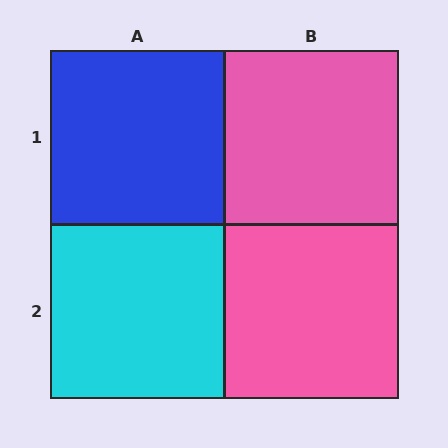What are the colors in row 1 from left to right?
Blue, pink.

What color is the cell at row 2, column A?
Cyan.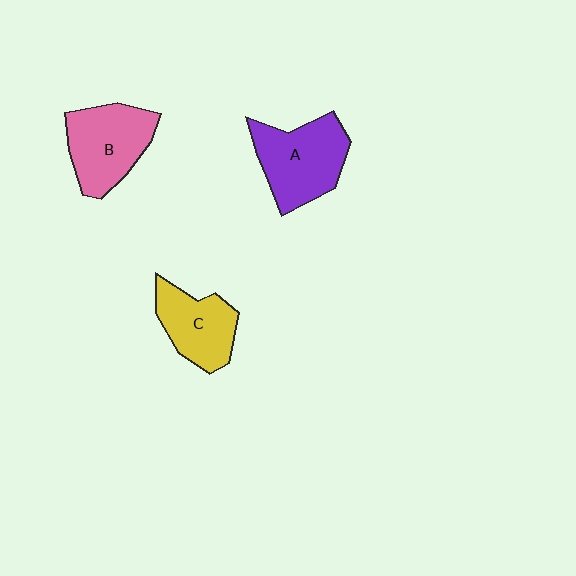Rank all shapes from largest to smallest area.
From largest to smallest: A (purple), B (pink), C (yellow).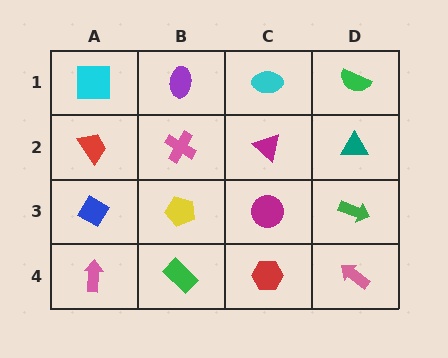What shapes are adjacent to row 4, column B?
A yellow pentagon (row 3, column B), a pink arrow (row 4, column A), a red hexagon (row 4, column C).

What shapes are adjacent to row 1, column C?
A magenta triangle (row 2, column C), a purple ellipse (row 1, column B), a green semicircle (row 1, column D).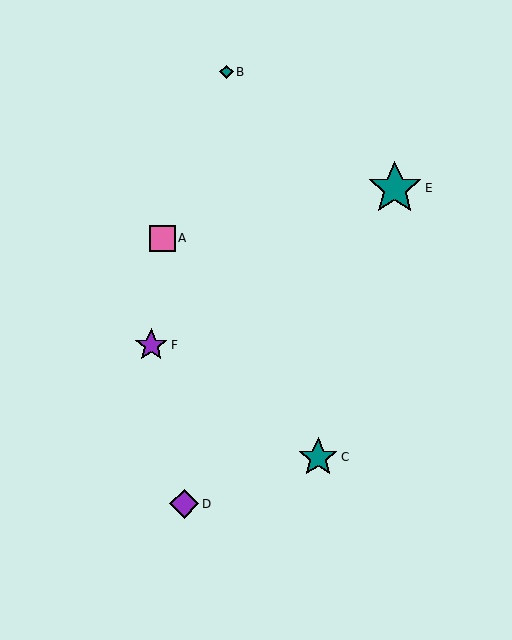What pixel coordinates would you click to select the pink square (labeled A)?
Click at (162, 238) to select the pink square A.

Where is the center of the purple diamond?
The center of the purple diamond is at (184, 504).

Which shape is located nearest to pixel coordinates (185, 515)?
The purple diamond (labeled D) at (184, 504) is nearest to that location.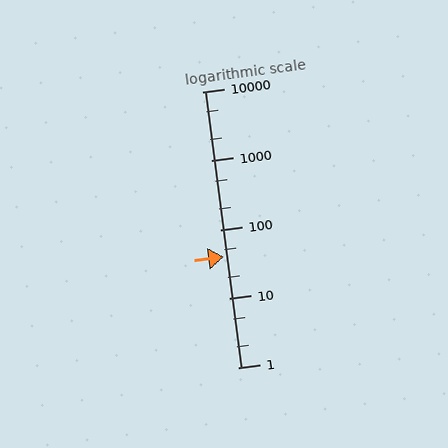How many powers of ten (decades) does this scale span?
The scale spans 4 decades, from 1 to 10000.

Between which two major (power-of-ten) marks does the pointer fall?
The pointer is between 10 and 100.